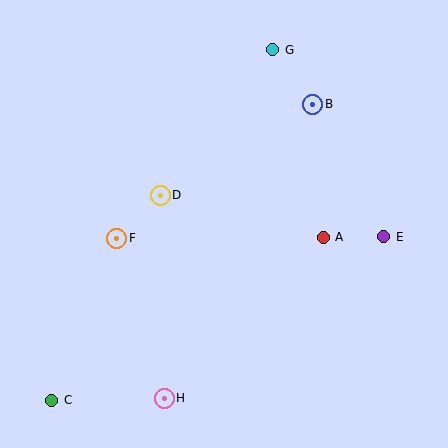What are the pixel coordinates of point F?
Point F is at (117, 238).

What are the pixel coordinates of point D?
Point D is at (160, 195).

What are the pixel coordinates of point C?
Point C is at (52, 400).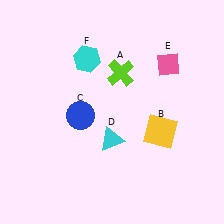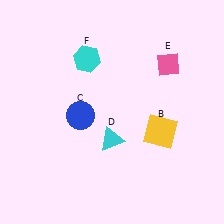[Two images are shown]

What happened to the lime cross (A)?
The lime cross (A) was removed in Image 2. It was in the top-right area of Image 1.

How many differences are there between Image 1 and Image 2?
There is 1 difference between the two images.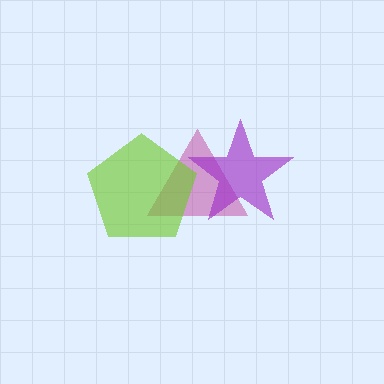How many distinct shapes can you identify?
There are 3 distinct shapes: a magenta triangle, a lime pentagon, a purple star.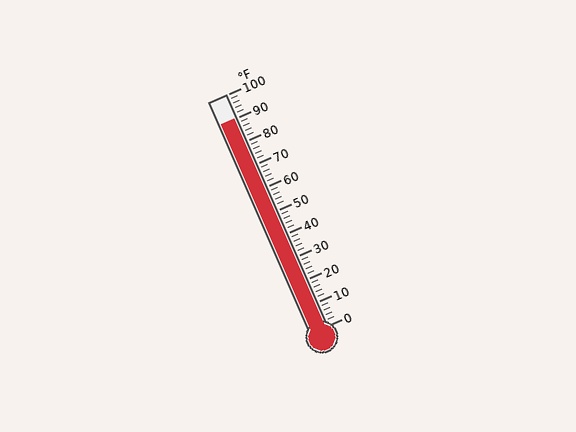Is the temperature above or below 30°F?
The temperature is above 30°F.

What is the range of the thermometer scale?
The thermometer scale ranges from 0°F to 100°F.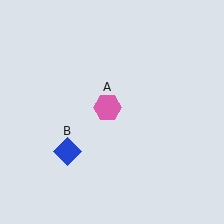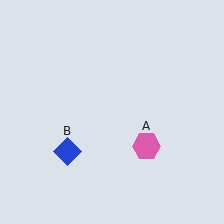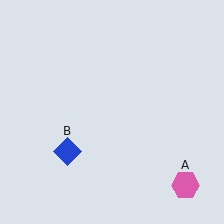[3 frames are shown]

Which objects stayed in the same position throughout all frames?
Blue diamond (object B) remained stationary.